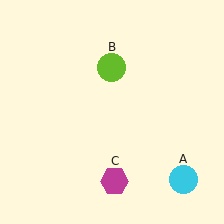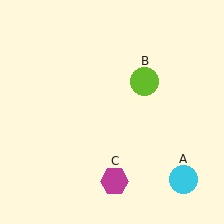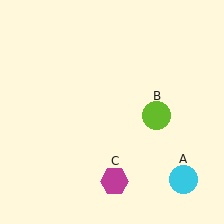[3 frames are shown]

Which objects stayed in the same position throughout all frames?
Cyan circle (object A) and magenta hexagon (object C) remained stationary.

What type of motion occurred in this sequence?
The lime circle (object B) rotated clockwise around the center of the scene.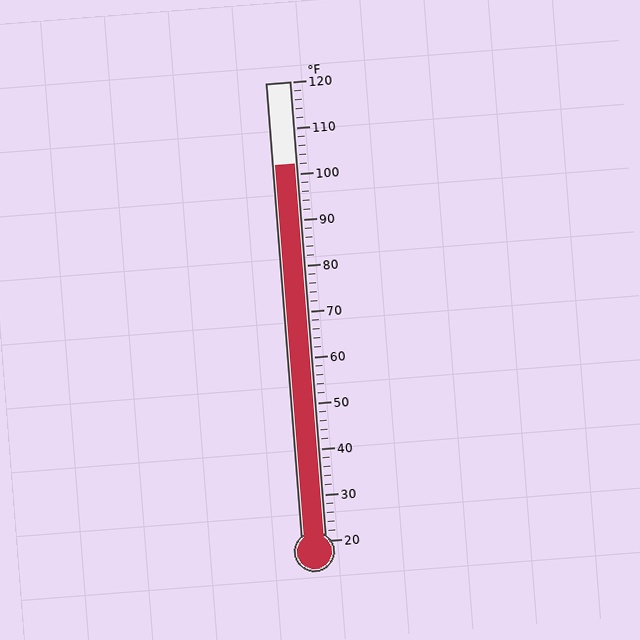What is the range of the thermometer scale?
The thermometer scale ranges from 20°F to 120°F.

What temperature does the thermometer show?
The thermometer shows approximately 102°F.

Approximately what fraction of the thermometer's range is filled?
The thermometer is filled to approximately 80% of its range.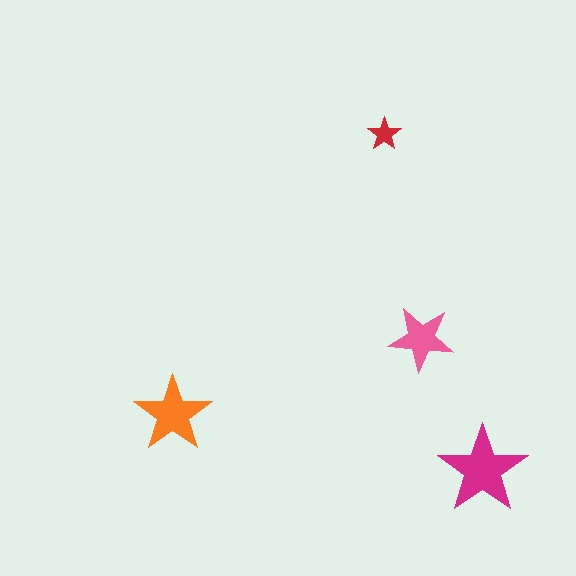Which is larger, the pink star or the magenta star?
The magenta one.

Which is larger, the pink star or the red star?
The pink one.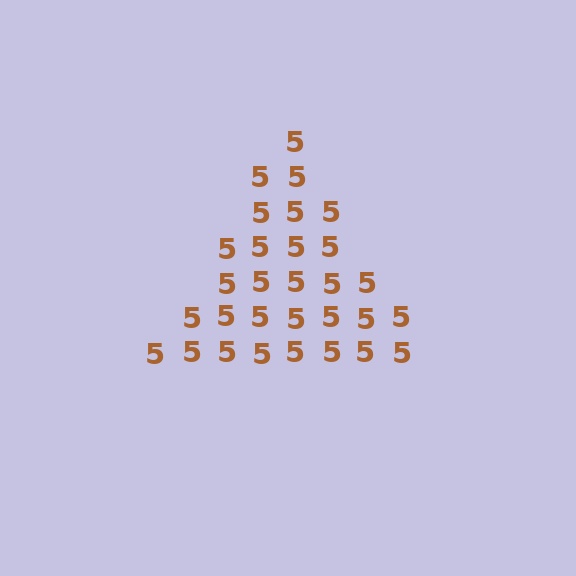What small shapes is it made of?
It is made of small digit 5's.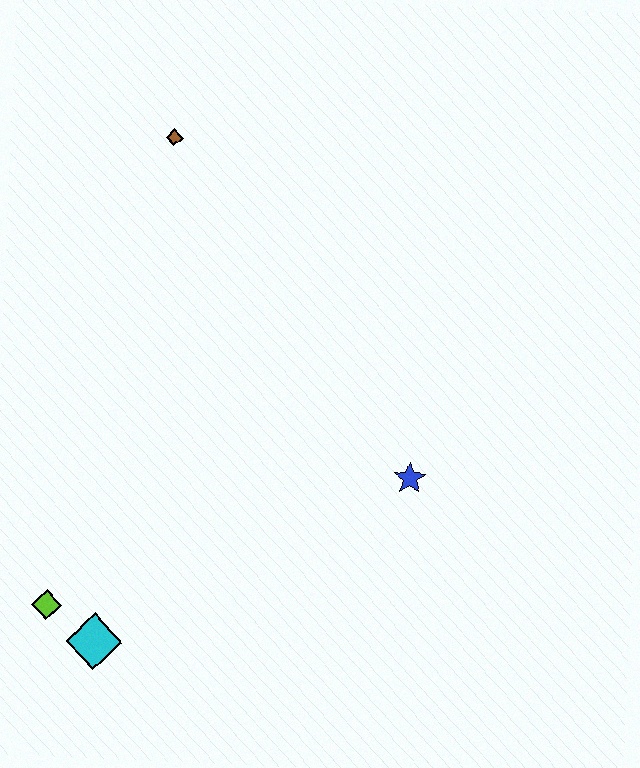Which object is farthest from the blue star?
The brown diamond is farthest from the blue star.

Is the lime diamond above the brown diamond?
No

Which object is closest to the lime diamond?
The cyan diamond is closest to the lime diamond.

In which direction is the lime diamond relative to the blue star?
The lime diamond is to the left of the blue star.